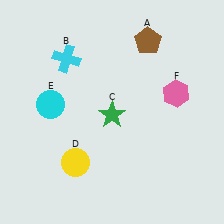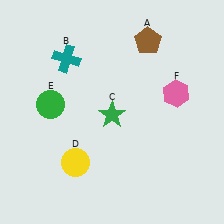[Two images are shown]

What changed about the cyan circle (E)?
In Image 1, E is cyan. In Image 2, it changed to green.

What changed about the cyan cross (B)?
In Image 1, B is cyan. In Image 2, it changed to teal.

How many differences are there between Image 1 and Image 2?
There are 2 differences between the two images.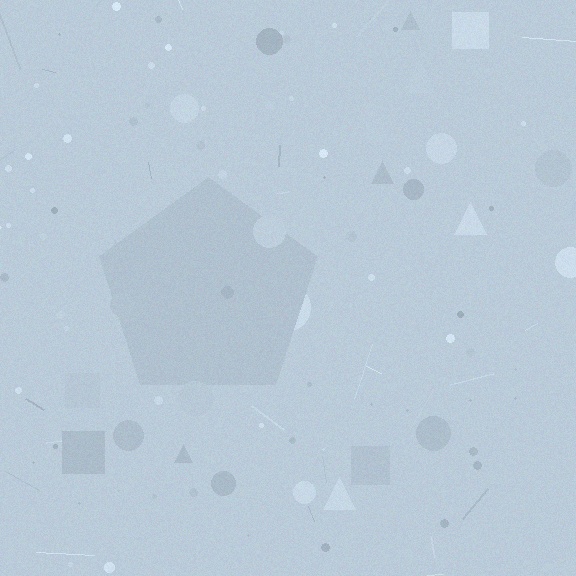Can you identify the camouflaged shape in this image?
The camouflaged shape is a pentagon.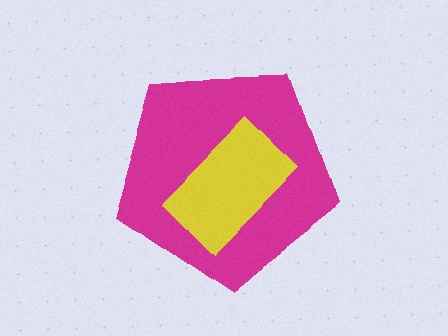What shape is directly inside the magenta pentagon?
The yellow rectangle.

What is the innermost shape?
The yellow rectangle.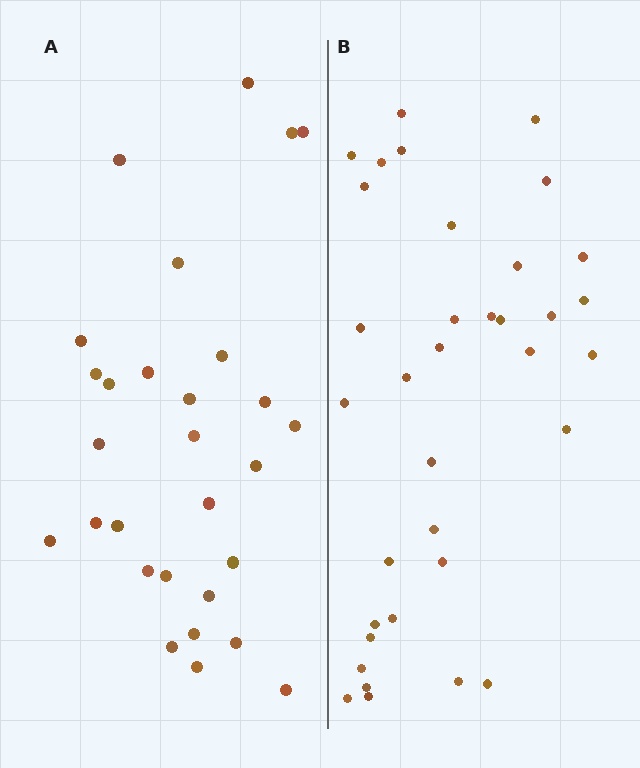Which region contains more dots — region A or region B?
Region B (the right region) has more dots.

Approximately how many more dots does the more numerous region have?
Region B has about 6 more dots than region A.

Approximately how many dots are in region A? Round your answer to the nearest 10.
About 30 dots. (The exact count is 29, which rounds to 30.)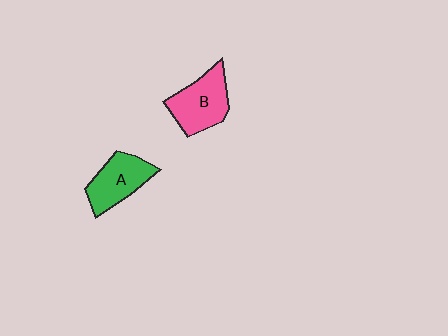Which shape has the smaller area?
Shape A (green).